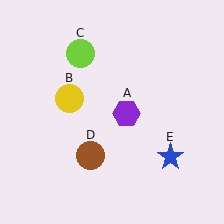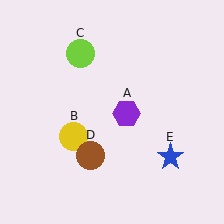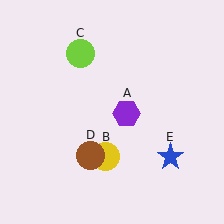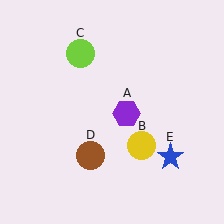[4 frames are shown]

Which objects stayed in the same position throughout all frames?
Purple hexagon (object A) and lime circle (object C) and brown circle (object D) and blue star (object E) remained stationary.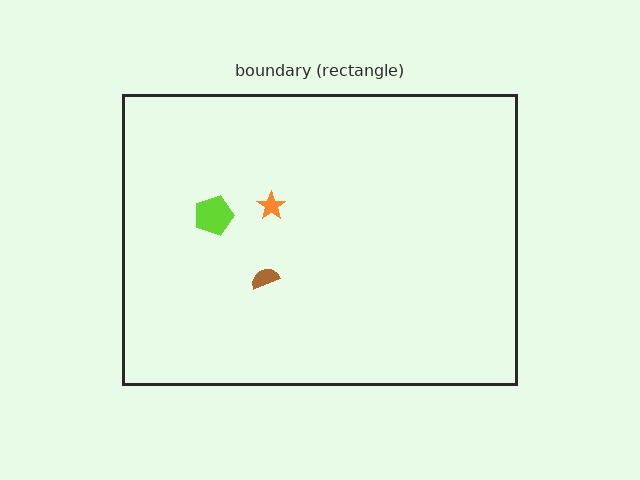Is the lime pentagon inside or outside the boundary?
Inside.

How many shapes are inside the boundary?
3 inside, 0 outside.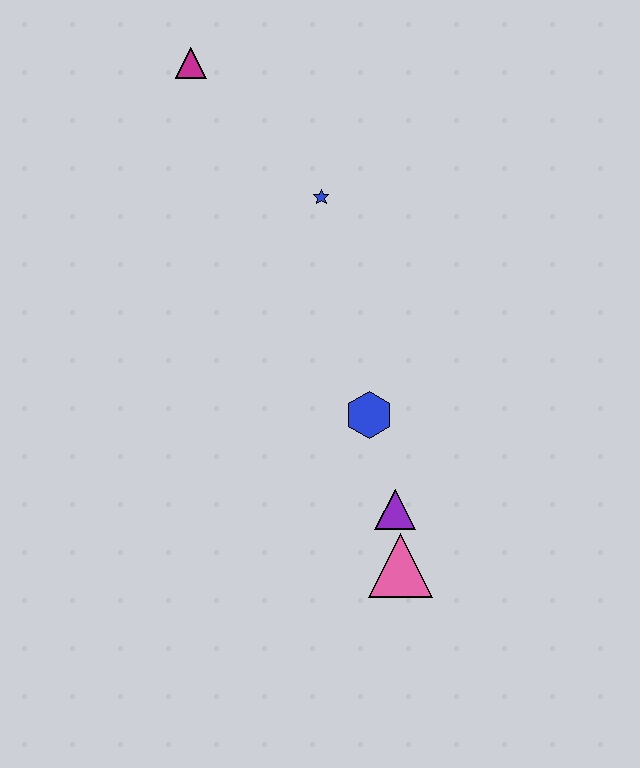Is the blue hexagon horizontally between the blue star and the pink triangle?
Yes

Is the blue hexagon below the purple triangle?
No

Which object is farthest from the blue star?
The pink triangle is farthest from the blue star.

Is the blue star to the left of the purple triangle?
Yes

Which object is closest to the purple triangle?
The pink triangle is closest to the purple triangle.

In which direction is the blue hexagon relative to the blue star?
The blue hexagon is below the blue star.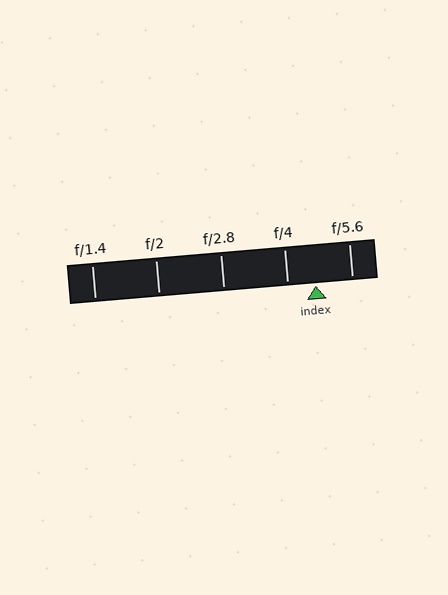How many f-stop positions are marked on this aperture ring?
There are 5 f-stop positions marked.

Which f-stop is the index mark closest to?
The index mark is closest to f/4.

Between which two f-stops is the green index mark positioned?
The index mark is between f/4 and f/5.6.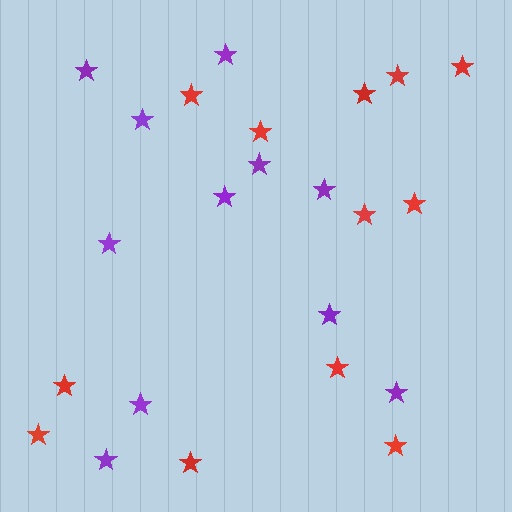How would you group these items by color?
There are 2 groups: one group of red stars (12) and one group of purple stars (11).